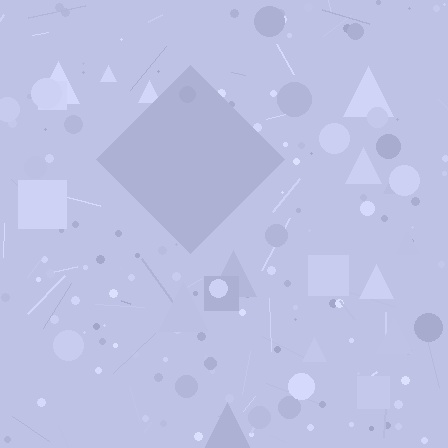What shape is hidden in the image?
A diamond is hidden in the image.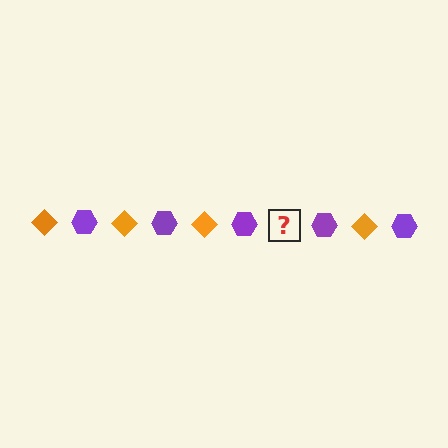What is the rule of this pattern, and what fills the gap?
The rule is that the pattern alternates between orange diamond and purple hexagon. The gap should be filled with an orange diamond.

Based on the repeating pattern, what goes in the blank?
The blank should be an orange diamond.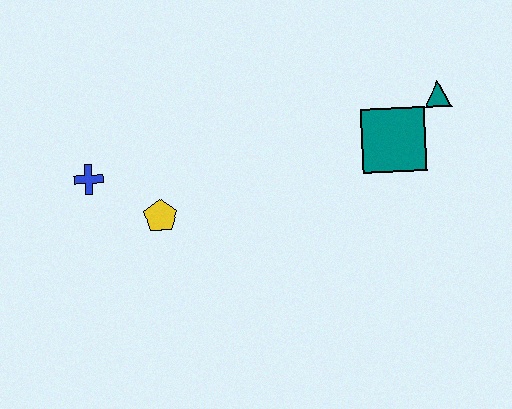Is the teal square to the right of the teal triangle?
No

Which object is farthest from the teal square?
The blue cross is farthest from the teal square.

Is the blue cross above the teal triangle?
No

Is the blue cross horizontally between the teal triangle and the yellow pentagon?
No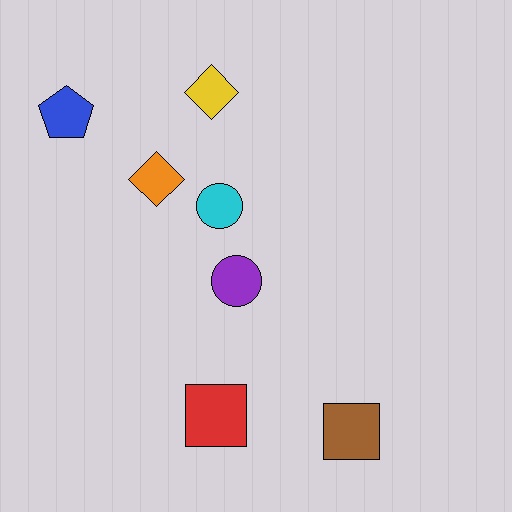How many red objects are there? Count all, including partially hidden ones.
There is 1 red object.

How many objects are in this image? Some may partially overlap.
There are 7 objects.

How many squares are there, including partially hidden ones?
There are 2 squares.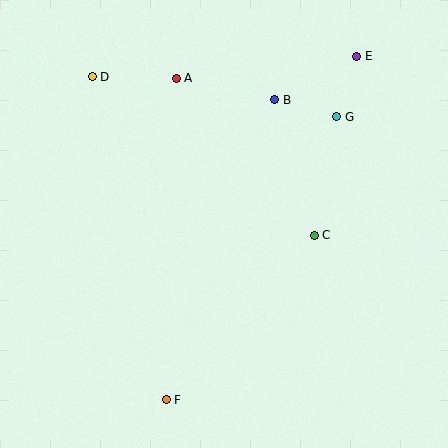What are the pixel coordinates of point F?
Point F is at (166, 400).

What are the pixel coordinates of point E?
Point E is at (357, 56).